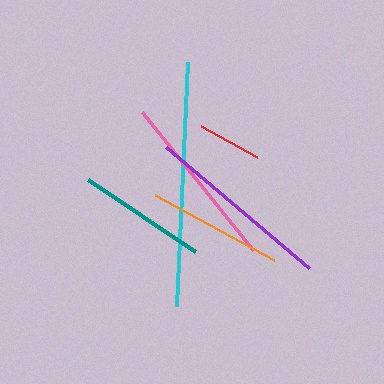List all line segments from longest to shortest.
From longest to shortest: cyan, purple, pink, orange, teal, red.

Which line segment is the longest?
The cyan line is the longest at approximately 245 pixels.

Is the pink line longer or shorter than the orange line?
The pink line is longer than the orange line.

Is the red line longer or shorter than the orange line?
The orange line is longer than the red line.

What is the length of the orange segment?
The orange segment is approximately 136 pixels long.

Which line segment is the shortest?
The red line is the shortest at approximately 64 pixels.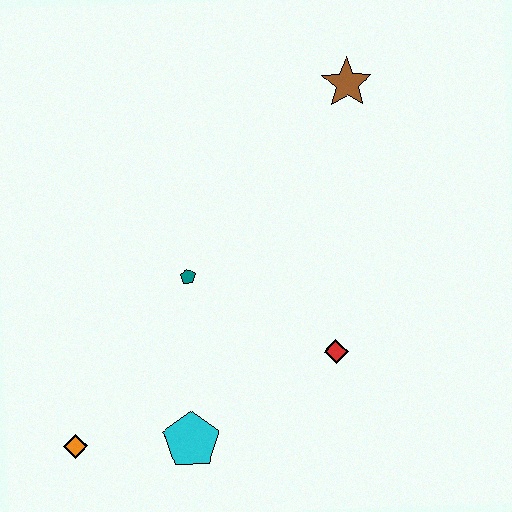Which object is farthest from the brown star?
The orange diamond is farthest from the brown star.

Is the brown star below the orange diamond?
No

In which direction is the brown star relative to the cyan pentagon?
The brown star is above the cyan pentagon.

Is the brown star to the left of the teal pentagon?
No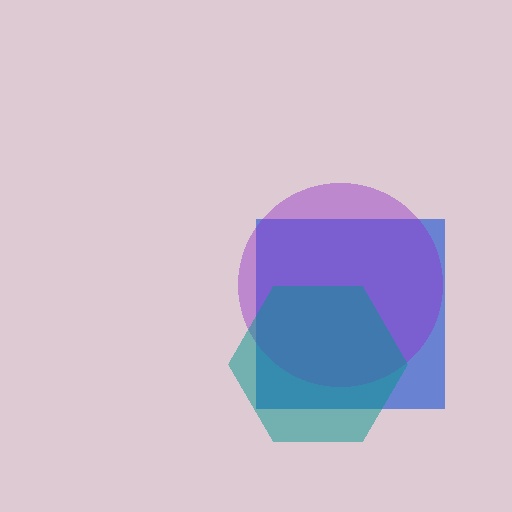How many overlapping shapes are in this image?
There are 3 overlapping shapes in the image.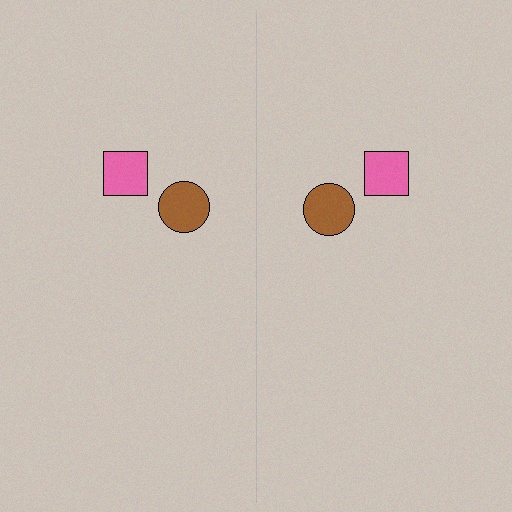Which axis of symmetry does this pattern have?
The pattern has a vertical axis of symmetry running through the center of the image.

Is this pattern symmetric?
Yes, this pattern has bilateral (reflection) symmetry.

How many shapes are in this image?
There are 4 shapes in this image.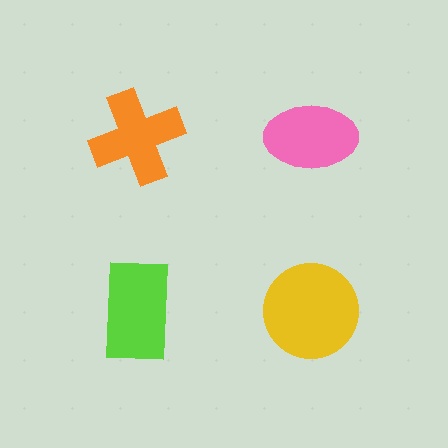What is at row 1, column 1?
An orange cross.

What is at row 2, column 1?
A lime rectangle.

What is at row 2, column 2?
A yellow circle.